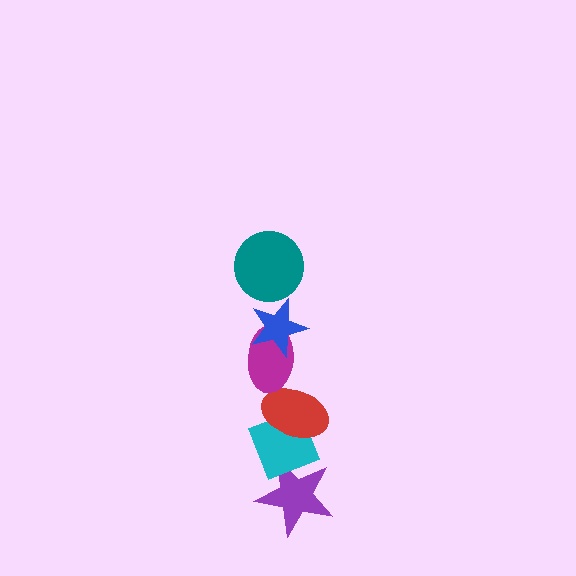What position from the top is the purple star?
The purple star is 6th from the top.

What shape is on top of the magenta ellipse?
The blue star is on top of the magenta ellipse.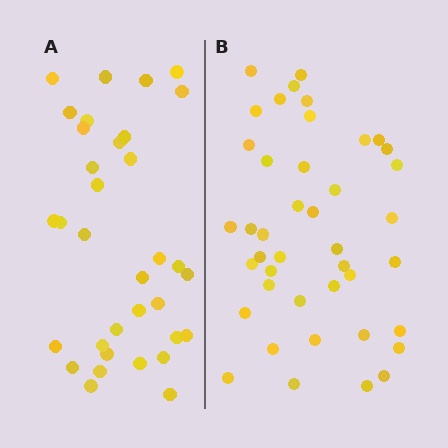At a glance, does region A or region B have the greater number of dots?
Region B (the right region) has more dots.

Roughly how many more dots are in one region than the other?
Region B has roughly 8 or so more dots than region A.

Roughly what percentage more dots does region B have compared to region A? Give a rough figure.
About 25% more.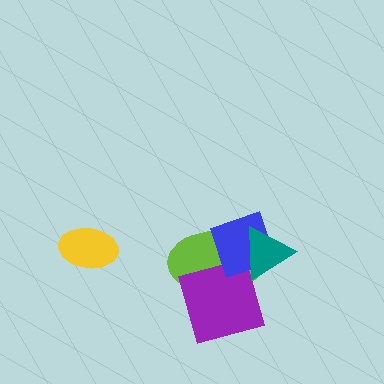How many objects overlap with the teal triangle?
2 objects overlap with the teal triangle.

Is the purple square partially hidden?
Yes, it is partially covered by another shape.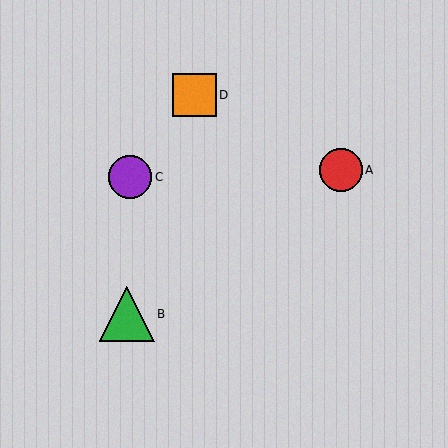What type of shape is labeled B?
Shape B is a green triangle.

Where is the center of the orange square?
The center of the orange square is at (195, 95).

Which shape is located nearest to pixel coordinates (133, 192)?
The purple circle (labeled C) at (130, 177) is nearest to that location.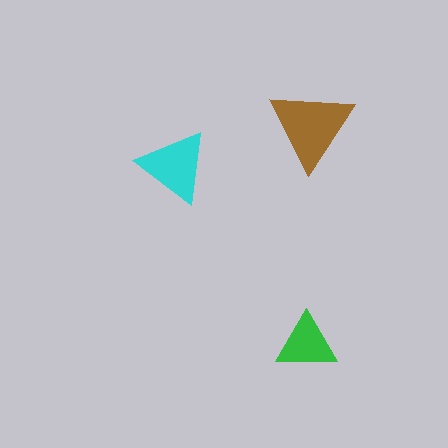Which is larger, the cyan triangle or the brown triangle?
The brown one.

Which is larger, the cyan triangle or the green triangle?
The cyan one.